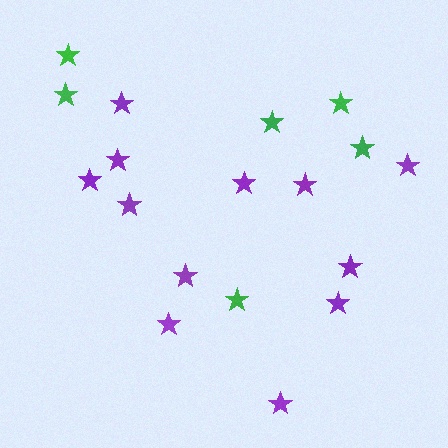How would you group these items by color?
There are 2 groups: one group of green stars (6) and one group of purple stars (12).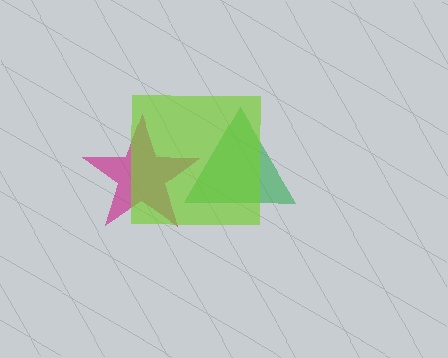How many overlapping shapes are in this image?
There are 3 overlapping shapes in the image.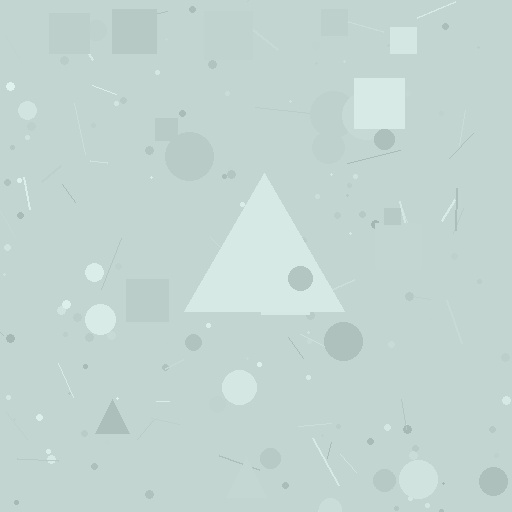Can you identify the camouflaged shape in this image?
The camouflaged shape is a triangle.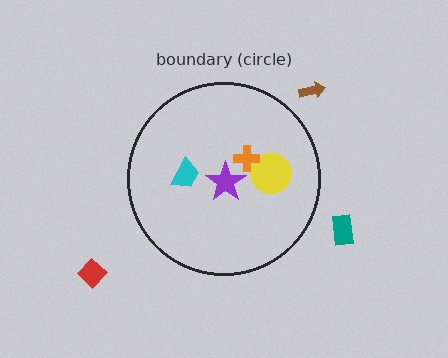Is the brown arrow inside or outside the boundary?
Outside.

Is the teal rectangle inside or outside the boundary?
Outside.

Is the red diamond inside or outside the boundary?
Outside.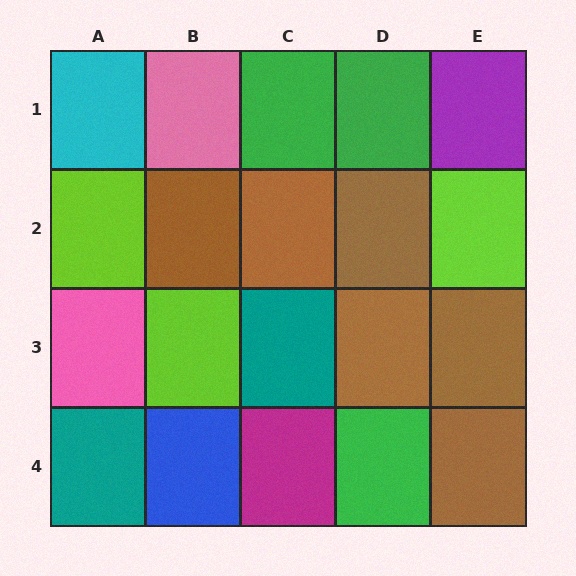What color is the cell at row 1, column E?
Purple.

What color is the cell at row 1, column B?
Pink.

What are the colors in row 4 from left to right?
Teal, blue, magenta, green, brown.